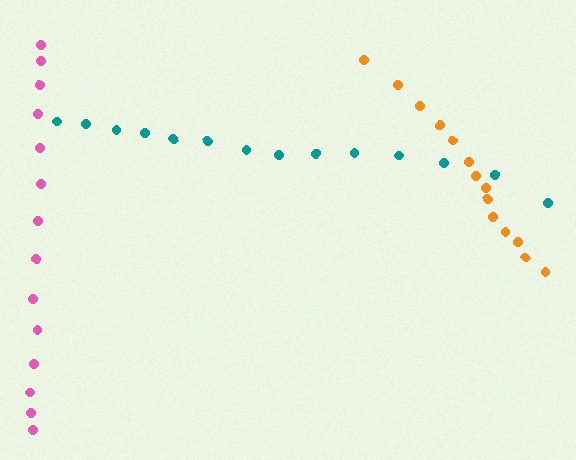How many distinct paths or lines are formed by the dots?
There are 3 distinct paths.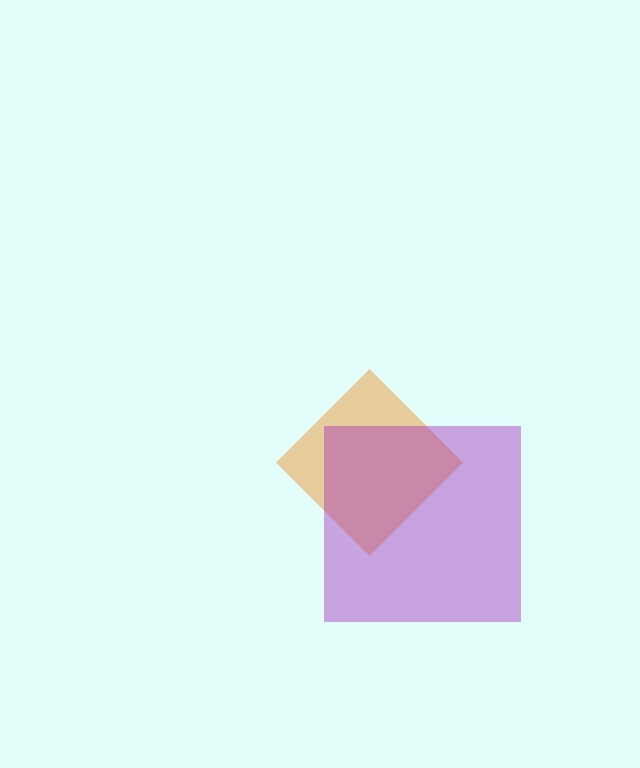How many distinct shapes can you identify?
There are 2 distinct shapes: an orange diamond, a purple square.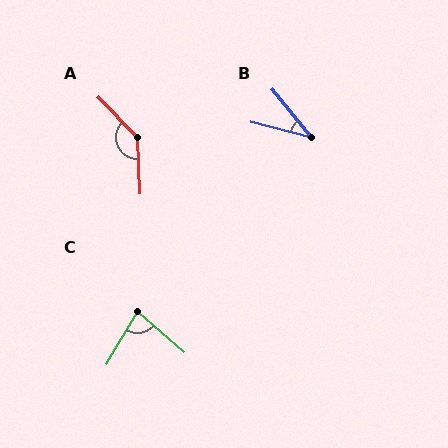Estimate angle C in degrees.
Approximately 79 degrees.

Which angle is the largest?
A, at approximately 139 degrees.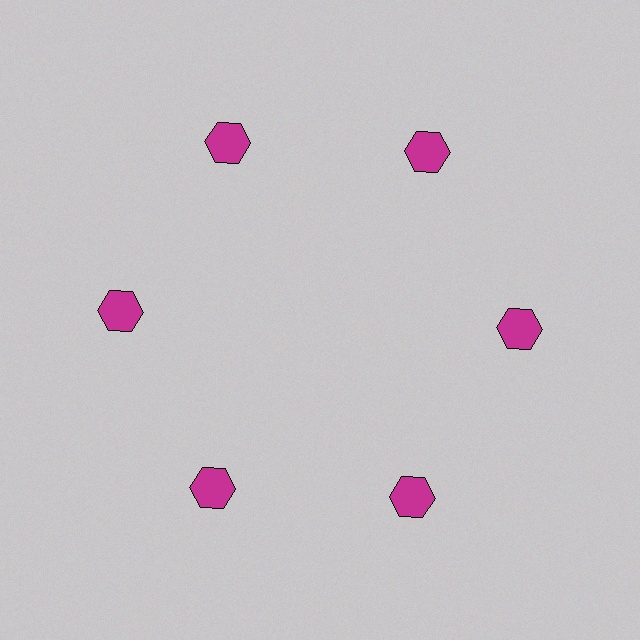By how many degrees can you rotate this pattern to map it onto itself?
The pattern maps onto itself every 60 degrees of rotation.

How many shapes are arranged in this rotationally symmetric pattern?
There are 6 shapes, arranged in 6 groups of 1.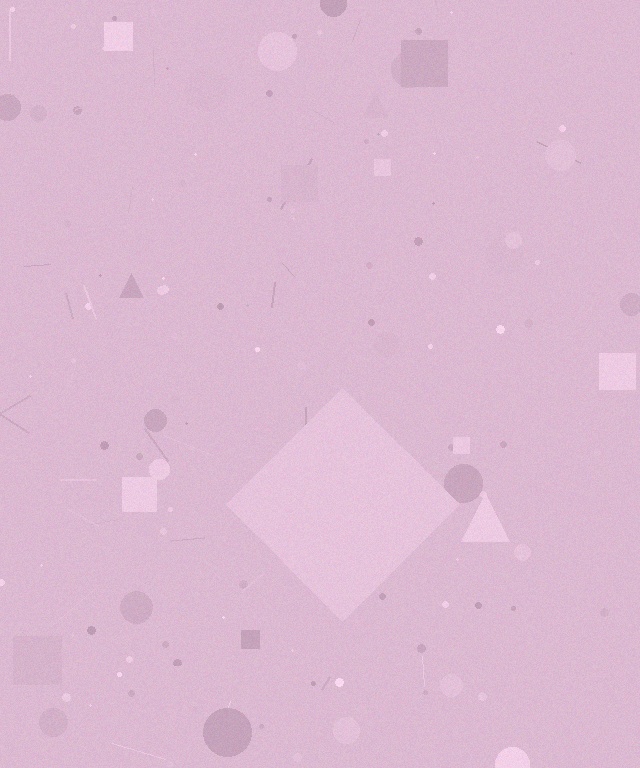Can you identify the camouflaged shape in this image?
The camouflaged shape is a diamond.